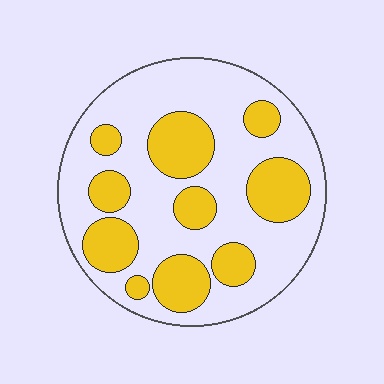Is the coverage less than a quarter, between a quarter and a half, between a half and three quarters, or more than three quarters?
Between a quarter and a half.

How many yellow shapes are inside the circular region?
10.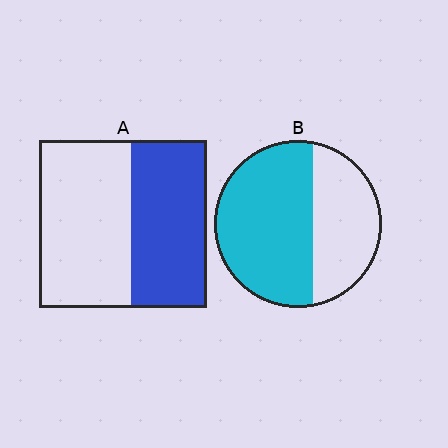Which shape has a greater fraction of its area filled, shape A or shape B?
Shape B.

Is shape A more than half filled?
No.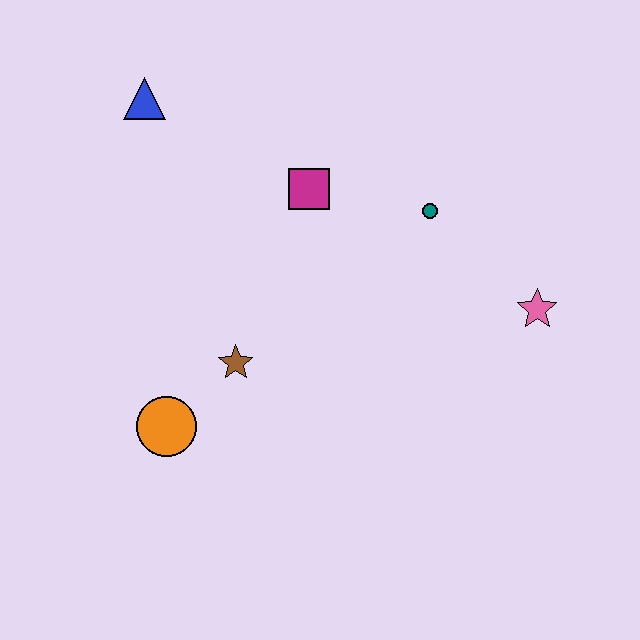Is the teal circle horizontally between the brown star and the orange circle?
No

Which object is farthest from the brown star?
The pink star is farthest from the brown star.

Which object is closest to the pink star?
The teal circle is closest to the pink star.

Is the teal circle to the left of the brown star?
No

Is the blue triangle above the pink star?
Yes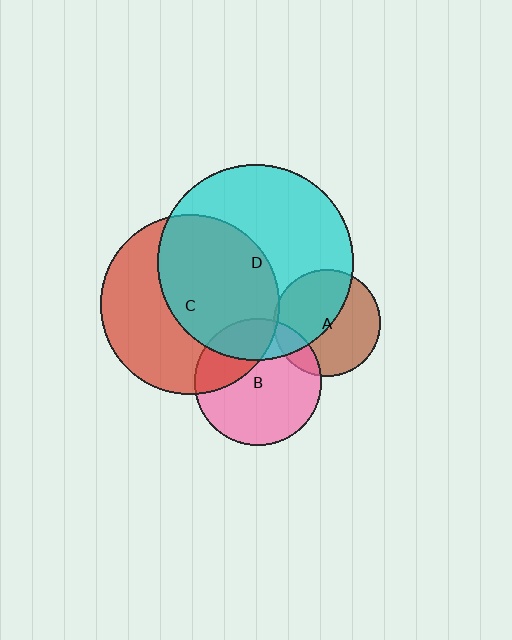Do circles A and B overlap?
Yes.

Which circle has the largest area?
Circle D (cyan).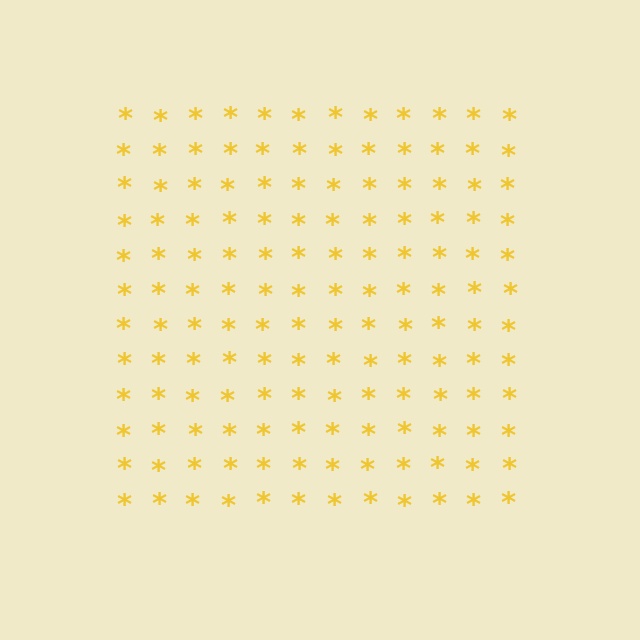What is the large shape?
The large shape is a square.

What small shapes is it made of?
It is made of small asterisks.